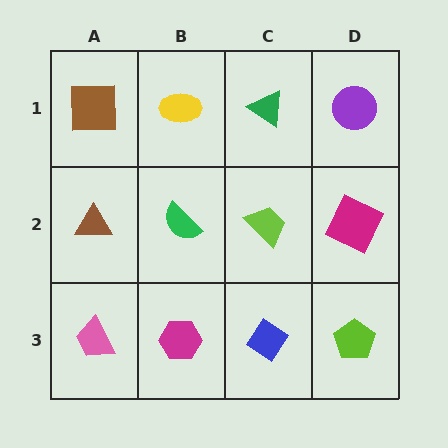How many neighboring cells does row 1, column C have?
3.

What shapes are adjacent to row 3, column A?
A brown triangle (row 2, column A), a magenta hexagon (row 3, column B).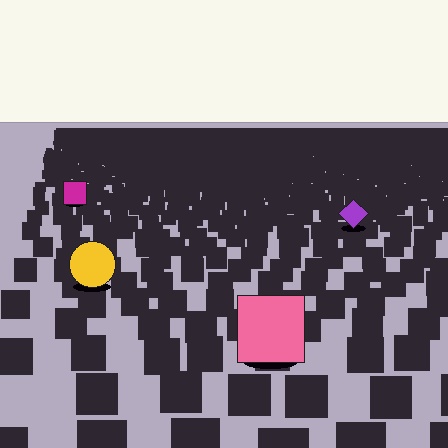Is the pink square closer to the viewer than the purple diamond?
Yes. The pink square is closer — you can tell from the texture gradient: the ground texture is coarser near it.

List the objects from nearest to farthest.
From nearest to farthest: the pink square, the yellow circle, the purple diamond, the magenta square.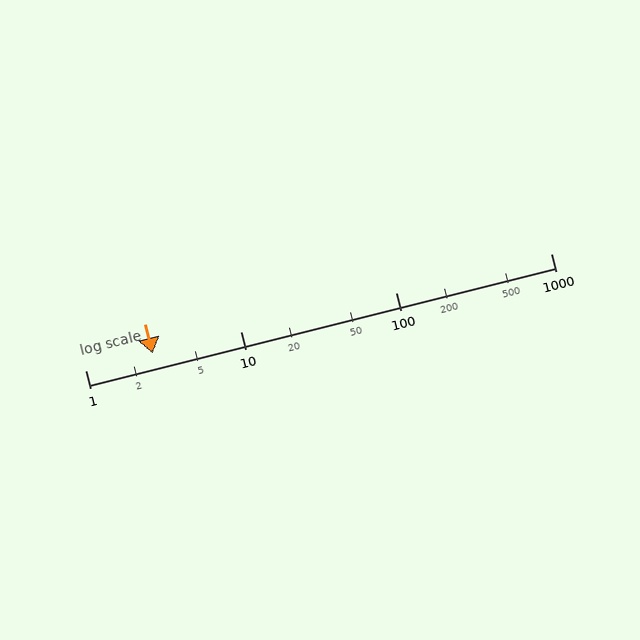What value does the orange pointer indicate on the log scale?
The pointer indicates approximately 2.7.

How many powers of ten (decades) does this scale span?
The scale spans 3 decades, from 1 to 1000.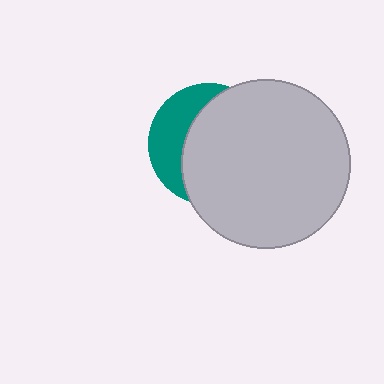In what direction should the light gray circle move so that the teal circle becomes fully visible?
The light gray circle should move right. That is the shortest direction to clear the overlap and leave the teal circle fully visible.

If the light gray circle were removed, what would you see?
You would see the complete teal circle.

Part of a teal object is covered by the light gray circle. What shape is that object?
It is a circle.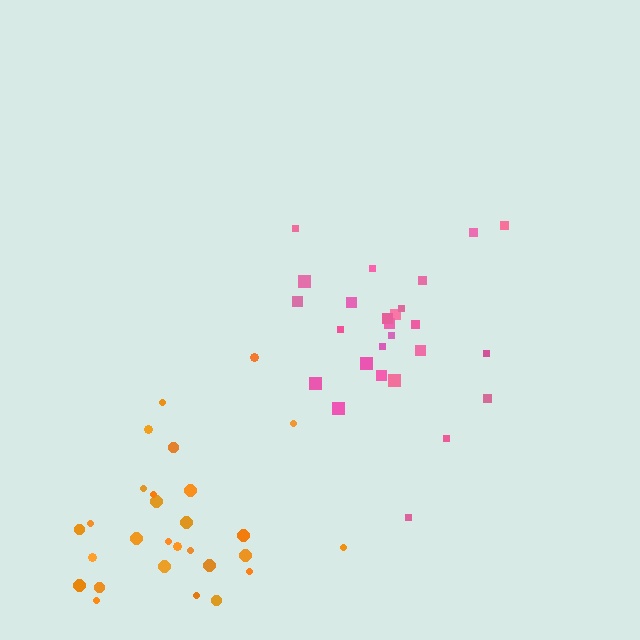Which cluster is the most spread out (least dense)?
Pink.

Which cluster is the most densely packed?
Orange.